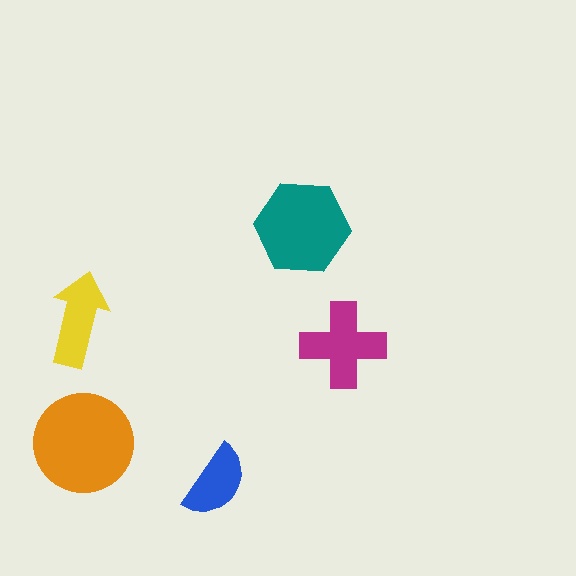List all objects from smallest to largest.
The blue semicircle, the yellow arrow, the magenta cross, the teal hexagon, the orange circle.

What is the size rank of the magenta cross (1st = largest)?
3rd.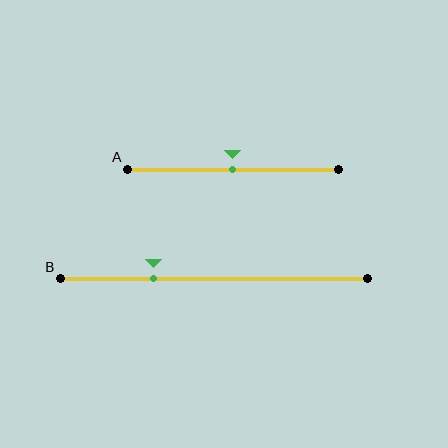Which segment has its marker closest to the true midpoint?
Segment A has its marker closest to the true midpoint.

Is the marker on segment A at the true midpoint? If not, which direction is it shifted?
Yes, the marker on segment A is at the true midpoint.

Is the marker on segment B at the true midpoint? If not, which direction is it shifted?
No, the marker on segment B is shifted to the left by about 20% of the segment length.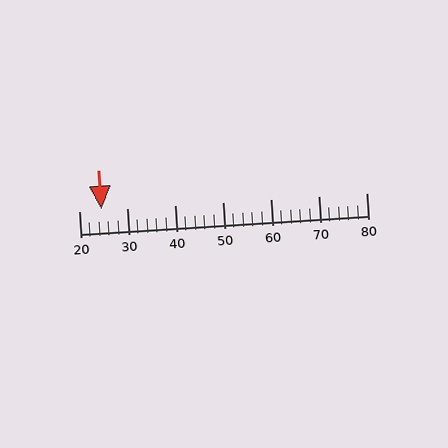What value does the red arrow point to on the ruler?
The red arrow points to approximately 25.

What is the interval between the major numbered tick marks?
The major tick marks are spaced 10 units apart.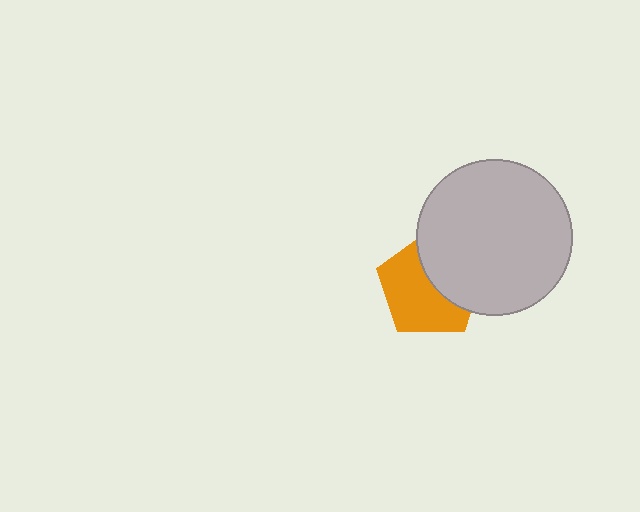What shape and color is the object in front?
The object in front is a light gray circle.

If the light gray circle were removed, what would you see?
You would see the complete orange pentagon.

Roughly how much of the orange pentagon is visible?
About half of it is visible (roughly 59%).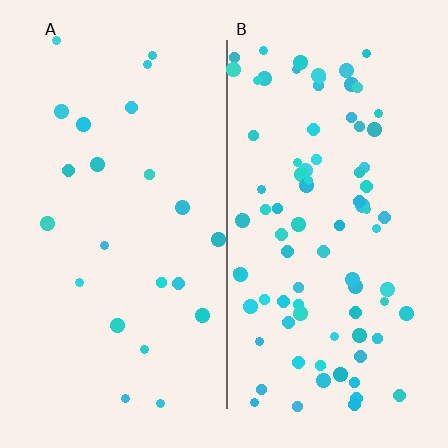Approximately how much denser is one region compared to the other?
Approximately 3.6× — region B over region A.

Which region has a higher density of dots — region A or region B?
B (the right).